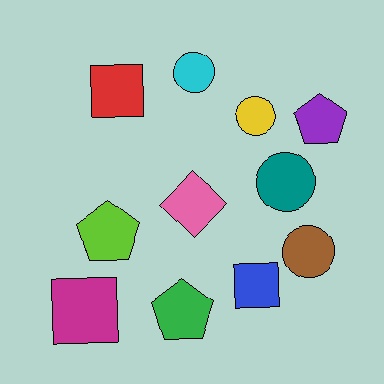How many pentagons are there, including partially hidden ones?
There are 3 pentagons.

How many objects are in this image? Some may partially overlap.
There are 11 objects.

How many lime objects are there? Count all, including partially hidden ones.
There is 1 lime object.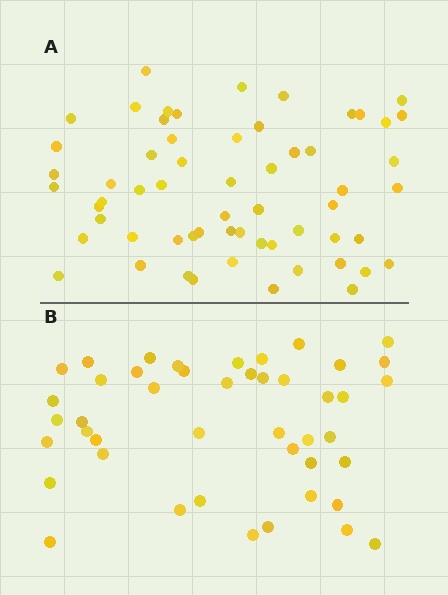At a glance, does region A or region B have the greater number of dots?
Region A (the top region) has more dots.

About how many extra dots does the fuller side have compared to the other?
Region A has approximately 15 more dots than region B.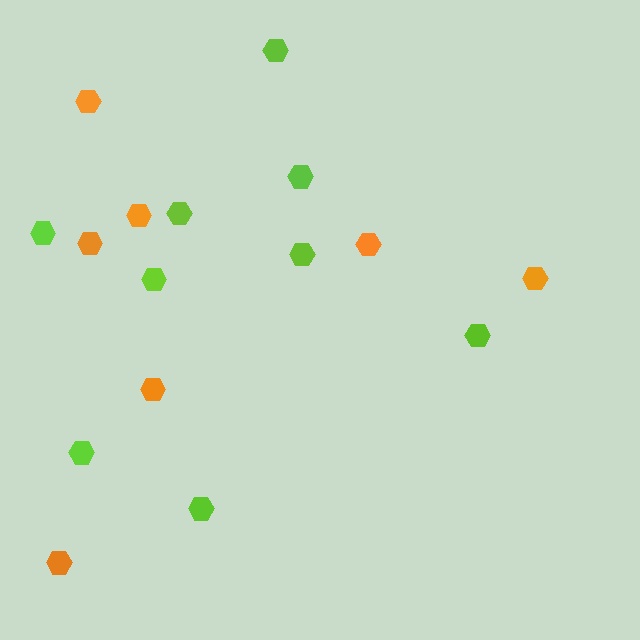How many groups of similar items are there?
There are 2 groups: one group of lime hexagons (9) and one group of orange hexagons (7).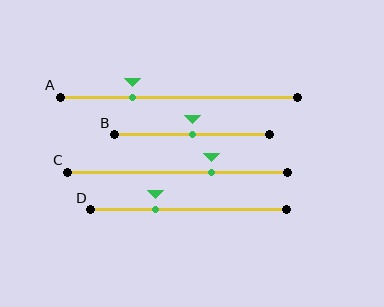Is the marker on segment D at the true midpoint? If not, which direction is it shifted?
No, the marker on segment D is shifted to the left by about 17% of the segment length.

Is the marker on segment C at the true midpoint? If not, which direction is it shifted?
No, the marker on segment C is shifted to the right by about 16% of the segment length.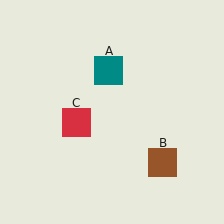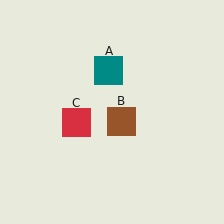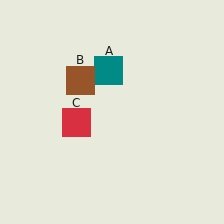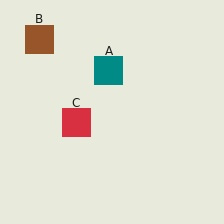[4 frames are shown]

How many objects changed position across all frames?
1 object changed position: brown square (object B).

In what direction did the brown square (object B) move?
The brown square (object B) moved up and to the left.